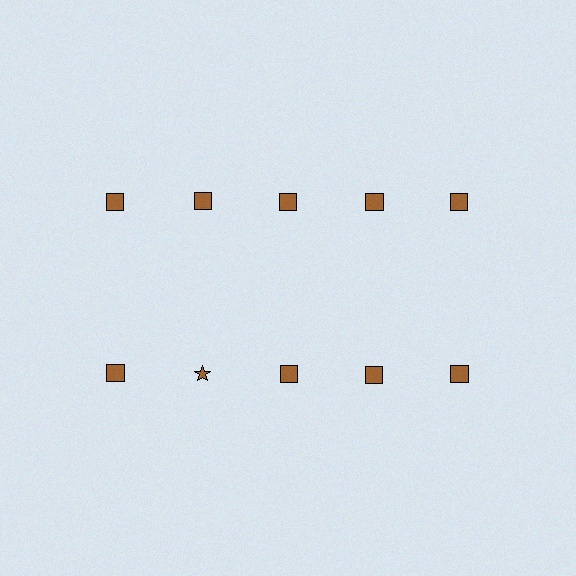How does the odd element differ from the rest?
It has a different shape: star instead of square.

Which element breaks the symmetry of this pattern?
The brown star in the second row, second from left column breaks the symmetry. All other shapes are brown squares.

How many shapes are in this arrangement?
There are 10 shapes arranged in a grid pattern.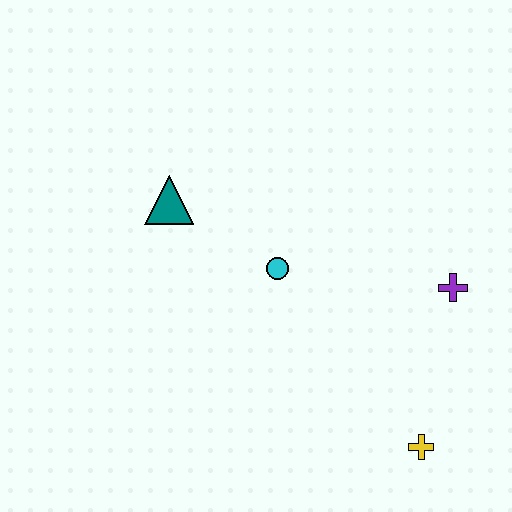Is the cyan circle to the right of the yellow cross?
No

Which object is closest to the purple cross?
The yellow cross is closest to the purple cross.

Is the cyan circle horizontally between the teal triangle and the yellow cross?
Yes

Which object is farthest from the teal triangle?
The yellow cross is farthest from the teal triangle.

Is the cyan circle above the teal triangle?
No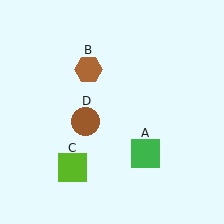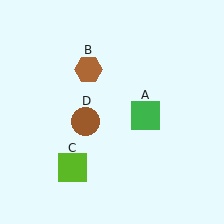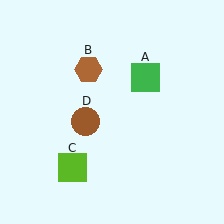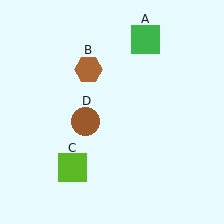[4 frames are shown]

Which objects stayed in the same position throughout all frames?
Brown hexagon (object B) and lime square (object C) and brown circle (object D) remained stationary.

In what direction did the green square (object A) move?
The green square (object A) moved up.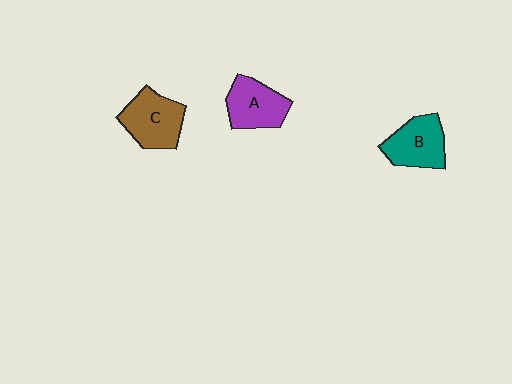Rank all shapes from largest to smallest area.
From largest to smallest: C (brown), B (teal), A (purple).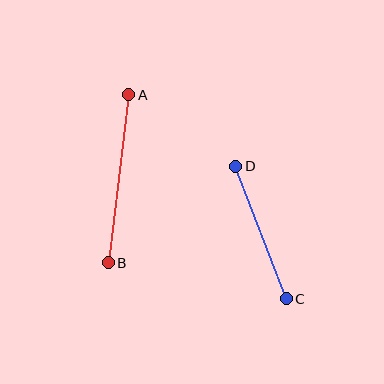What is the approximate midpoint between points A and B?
The midpoint is at approximately (119, 179) pixels.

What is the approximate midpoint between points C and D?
The midpoint is at approximately (261, 232) pixels.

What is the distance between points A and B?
The distance is approximately 169 pixels.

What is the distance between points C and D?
The distance is approximately 142 pixels.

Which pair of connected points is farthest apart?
Points A and B are farthest apart.